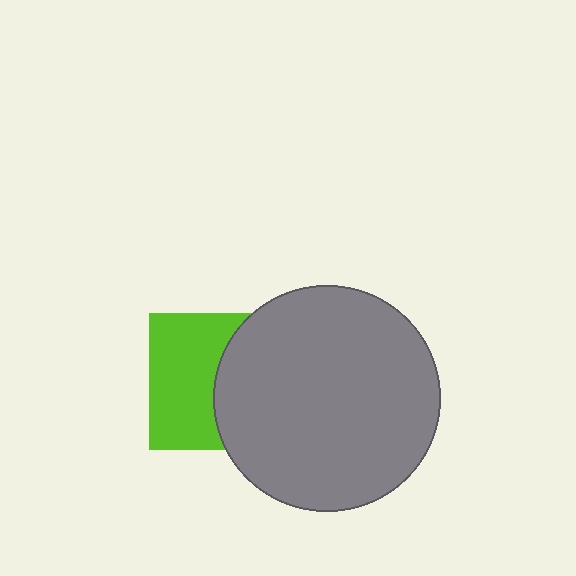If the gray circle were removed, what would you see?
You would see the complete lime square.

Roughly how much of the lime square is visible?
About half of it is visible (roughly 53%).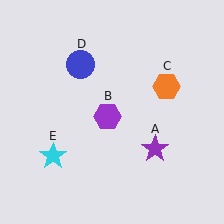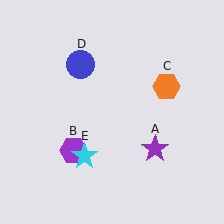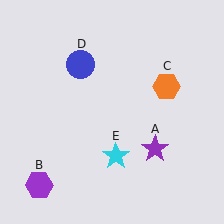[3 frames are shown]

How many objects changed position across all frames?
2 objects changed position: purple hexagon (object B), cyan star (object E).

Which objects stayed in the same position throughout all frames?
Purple star (object A) and orange hexagon (object C) and blue circle (object D) remained stationary.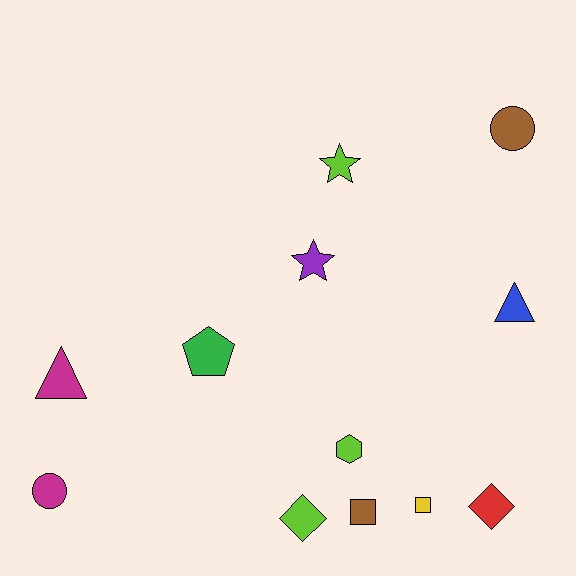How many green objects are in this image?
There is 1 green object.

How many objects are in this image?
There are 12 objects.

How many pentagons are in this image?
There is 1 pentagon.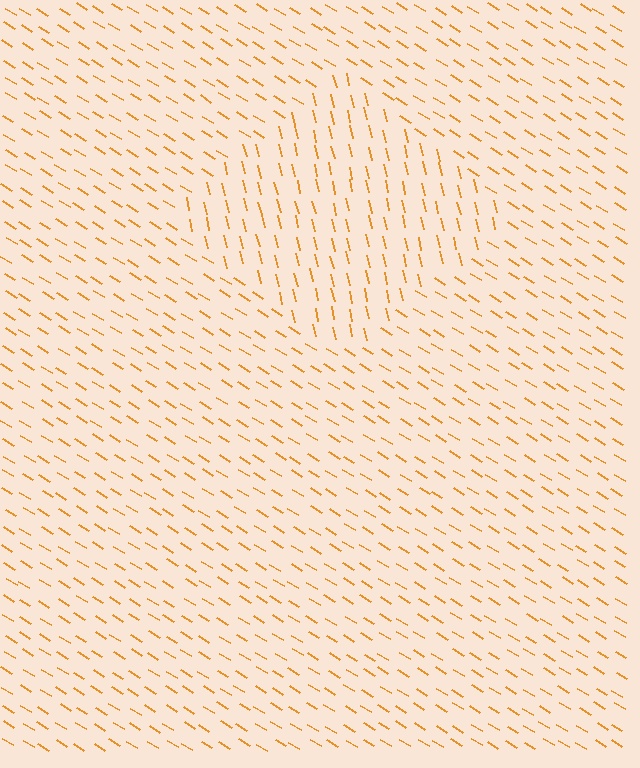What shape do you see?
I see a diamond.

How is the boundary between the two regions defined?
The boundary is defined purely by a change in line orientation (approximately 45 degrees difference). All lines are the same color and thickness.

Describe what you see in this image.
The image is filled with small orange line segments. A diamond region in the image has lines oriented differently from the surrounding lines, creating a visible texture boundary.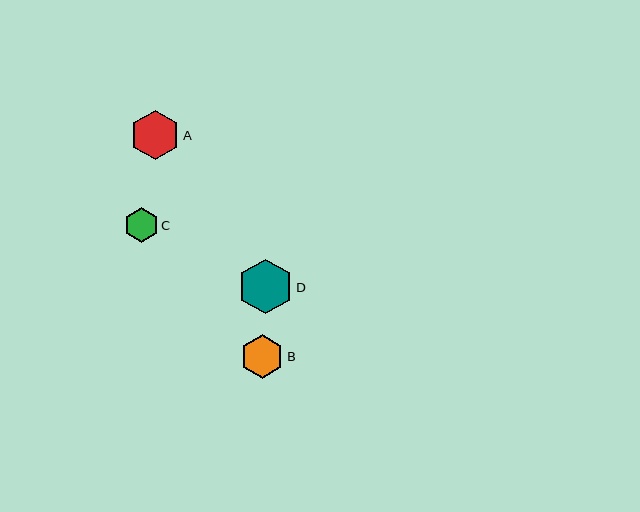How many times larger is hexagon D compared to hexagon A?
Hexagon D is approximately 1.1 times the size of hexagon A.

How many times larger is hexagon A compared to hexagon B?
Hexagon A is approximately 1.1 times the size of hexagon B.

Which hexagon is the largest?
Hexagon D is the largest with a size of approximately 55 pixels.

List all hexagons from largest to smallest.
From largest to smallest: D, A, B, C.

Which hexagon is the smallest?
Hexagon C is the smallest with a size of approximately 34 pixels.